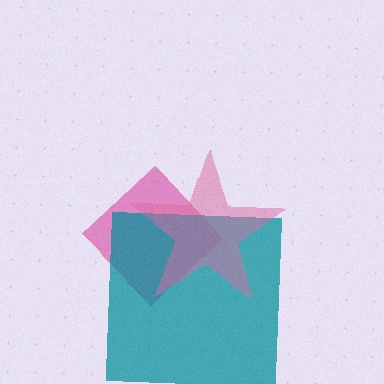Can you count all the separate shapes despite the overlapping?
Yes, there are 3 separate shapes.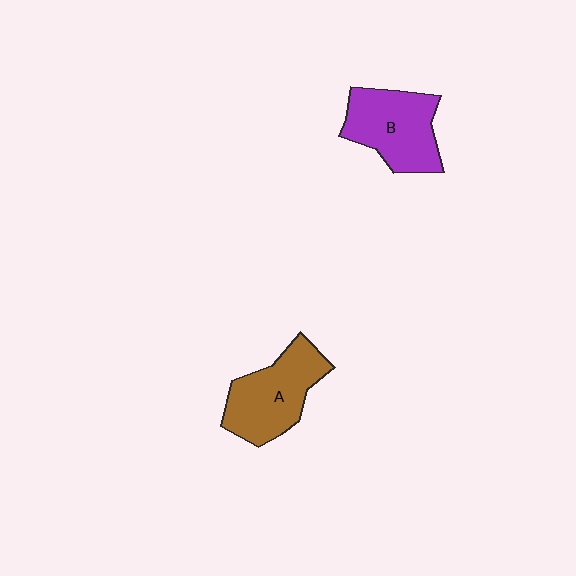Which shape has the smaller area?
Shape B (purple).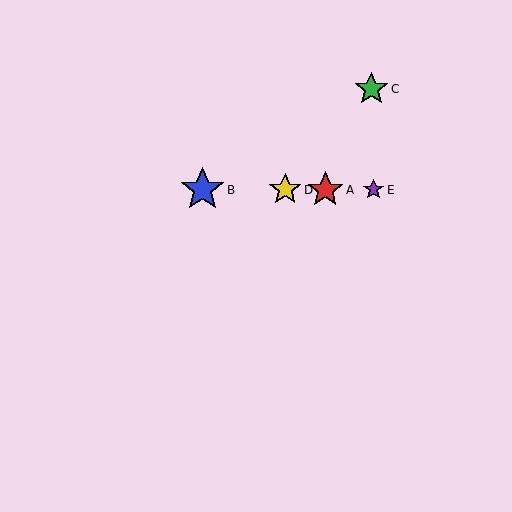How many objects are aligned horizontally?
4 objects (A, B, D, E) are aligned horizontally.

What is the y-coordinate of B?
Object B is at y≈190.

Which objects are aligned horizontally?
Objects A, B, D, E are aligned horizontally.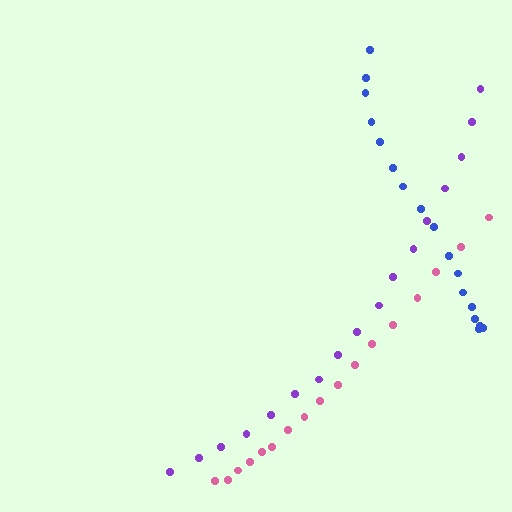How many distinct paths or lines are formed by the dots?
There are 3 distinct paths.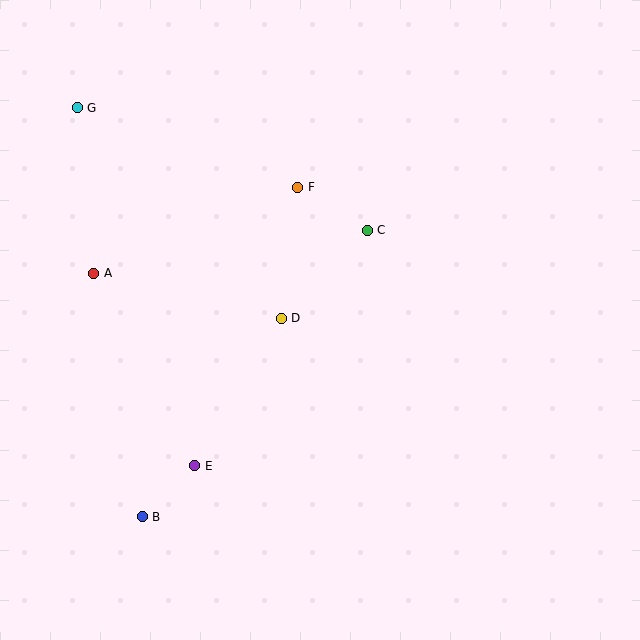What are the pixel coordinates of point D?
Point D is at (281, 318).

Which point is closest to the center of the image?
Point D at (281, 318) is closest to the center.